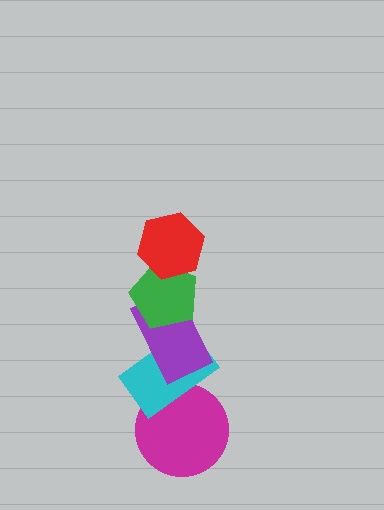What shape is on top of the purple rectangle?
The green pentagon is on top of the purple rectangle.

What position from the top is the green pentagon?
The green pentagon is 2nd from the top.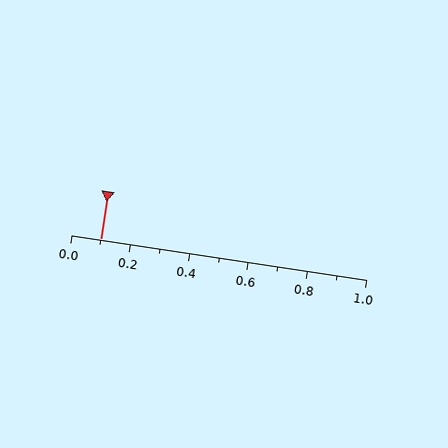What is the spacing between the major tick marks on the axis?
The major ticks are spaced 0.2 apart.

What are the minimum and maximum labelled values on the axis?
The axis runs from 0.0 to 1.0.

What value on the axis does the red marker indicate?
The marker indicates approximately 0.1.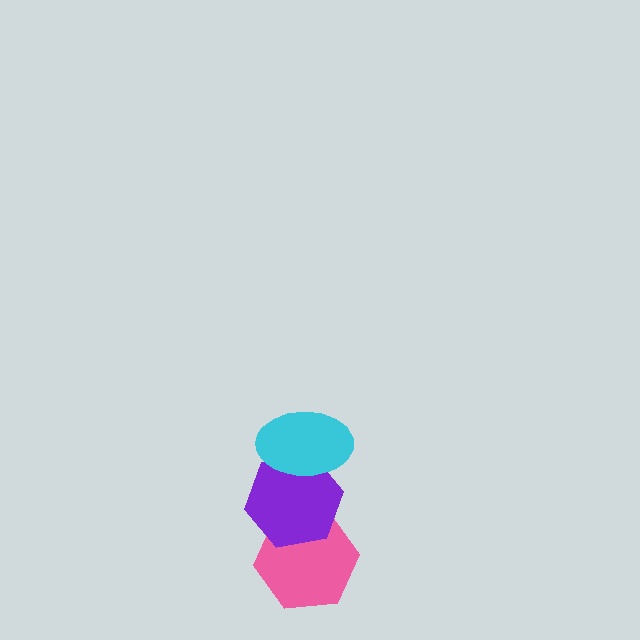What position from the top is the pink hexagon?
The pink hexagon is 3rd from the top.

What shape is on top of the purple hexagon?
The cyan ellipse is on top of the purple hexagon.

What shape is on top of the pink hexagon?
The purple hexagon is on top of the pink hexagon.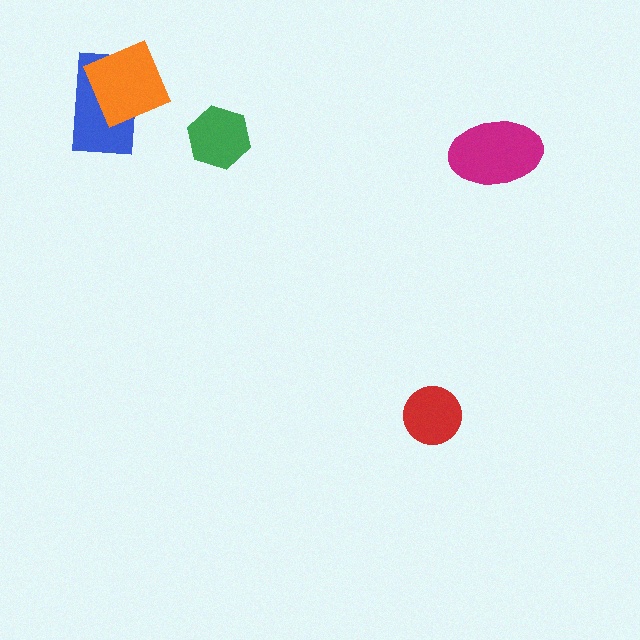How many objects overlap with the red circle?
0 objects overlap with the red circle.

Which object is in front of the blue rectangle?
The orange square is in front of the blue rectangle.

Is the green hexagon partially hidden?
No, no other shape covers it.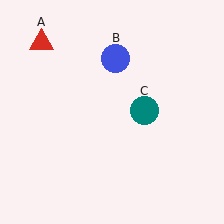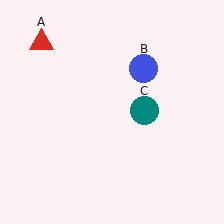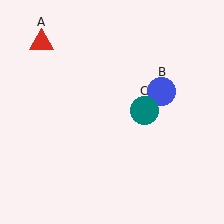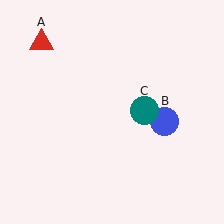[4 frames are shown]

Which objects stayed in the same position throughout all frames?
Red triangle (object A) and teal circle (object C) remained stationary.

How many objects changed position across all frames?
1 object changed position: blue circle (object B).